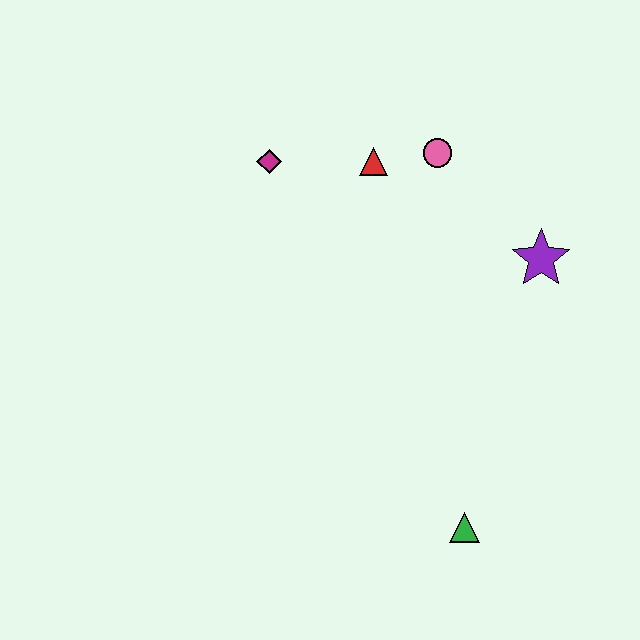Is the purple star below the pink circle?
Yes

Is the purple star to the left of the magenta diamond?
No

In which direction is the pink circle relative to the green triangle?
The pink circle is above the green triangle.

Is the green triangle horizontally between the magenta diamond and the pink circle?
No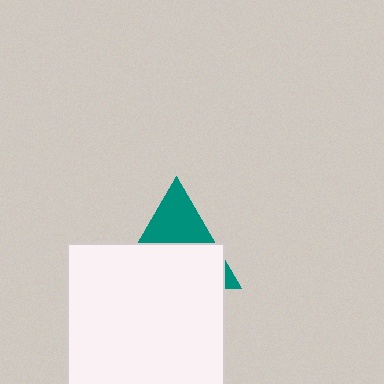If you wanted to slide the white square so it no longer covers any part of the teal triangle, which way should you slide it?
Slide it down — that is the most direct way to separate the two shapes.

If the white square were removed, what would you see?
You would see the complete teal triangle.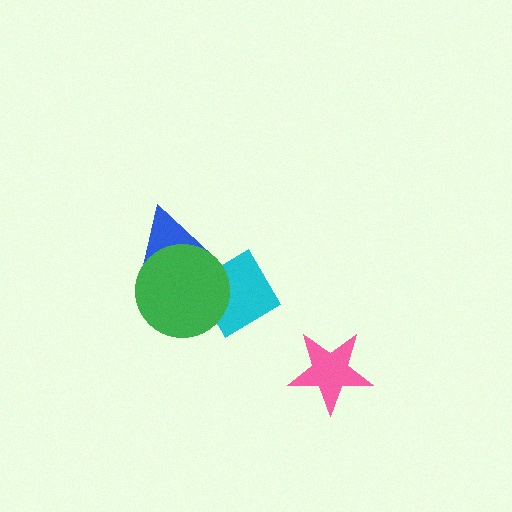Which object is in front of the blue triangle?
The green circle is in front of the blue triangle.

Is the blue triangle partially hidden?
Yes, it is partially covered by another shape.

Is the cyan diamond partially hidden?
Yes, it is partially covered by another shape.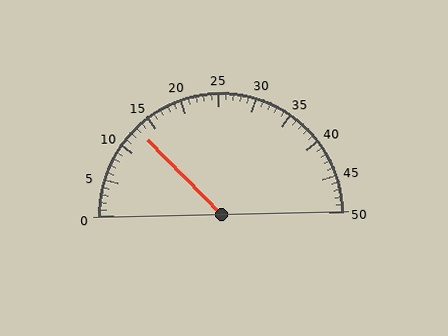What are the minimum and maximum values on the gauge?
The gauge ranges from 0 to 50.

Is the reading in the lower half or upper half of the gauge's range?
The reading is in the lower half of the range (0 to 50).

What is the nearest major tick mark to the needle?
The nearest major tick mark is 15.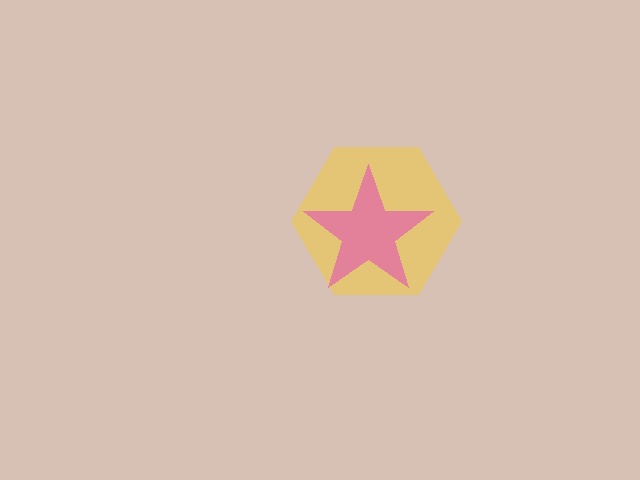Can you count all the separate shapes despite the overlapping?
Yes, there are 2 separate shapes.